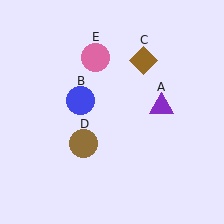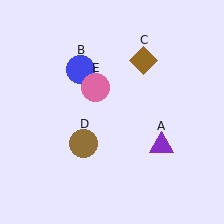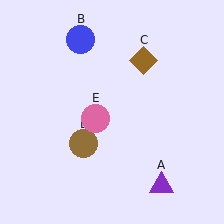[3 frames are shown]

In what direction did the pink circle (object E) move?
The pink circle (object E) moved down.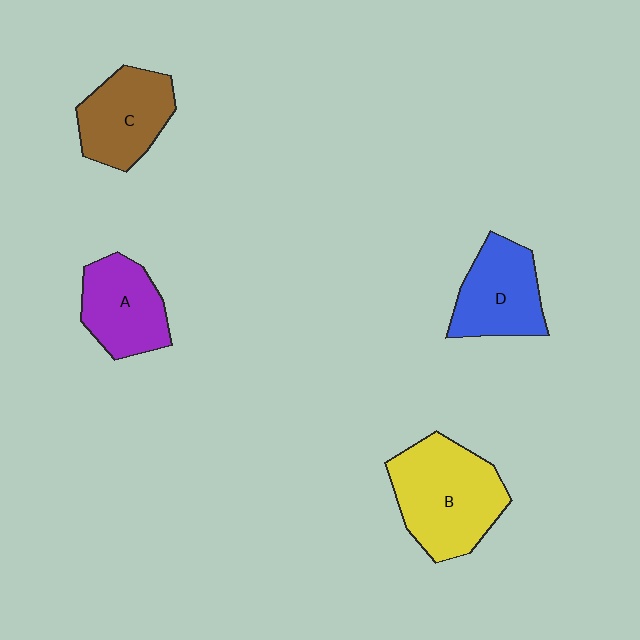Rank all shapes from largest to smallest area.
From largest to smallest: B (yellow), D (blue), C (brown), A (purple).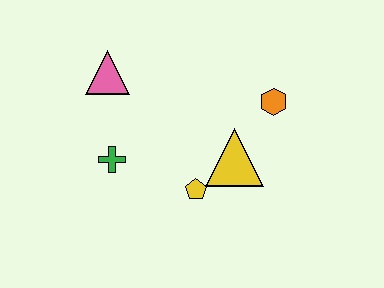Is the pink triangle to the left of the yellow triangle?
Yes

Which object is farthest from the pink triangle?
The orange hexagon is farthest from the pink triangle.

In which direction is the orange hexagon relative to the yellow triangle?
The orange hexagon is above the yellow triangle.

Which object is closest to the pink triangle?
The green cross is closest to the pink triangle.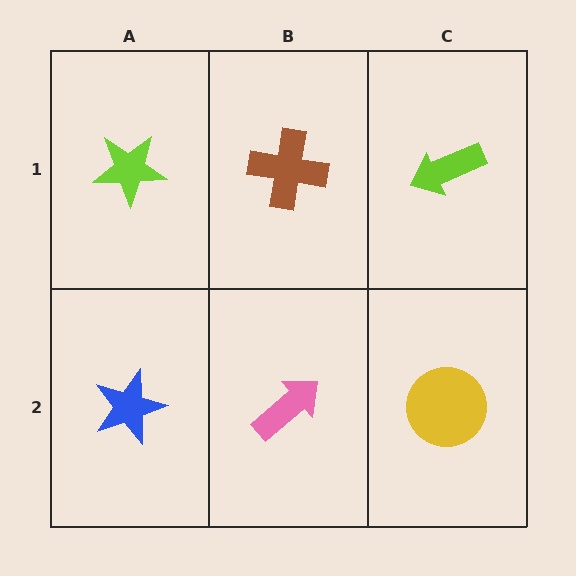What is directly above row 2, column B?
A brown cross.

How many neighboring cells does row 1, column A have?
2.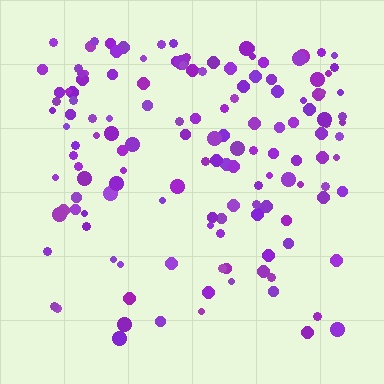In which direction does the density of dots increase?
From bottom to top, with the top side densest.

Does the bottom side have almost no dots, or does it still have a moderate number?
Still a moderate number, just noticeably fewer than the top.